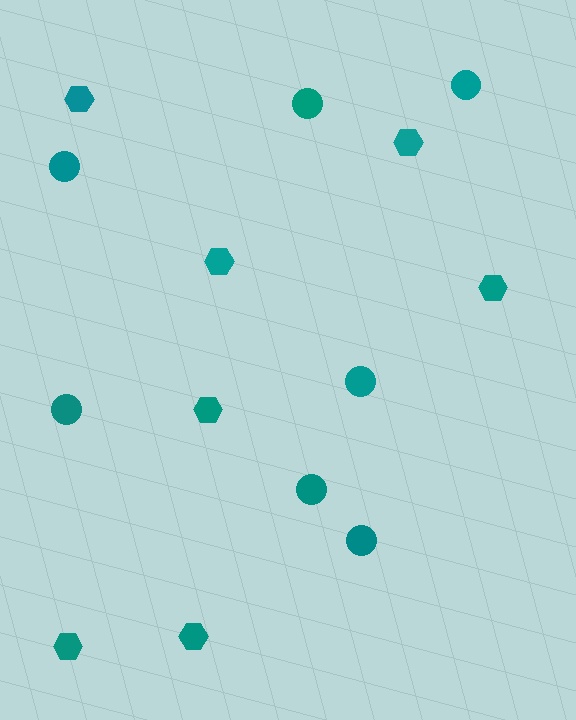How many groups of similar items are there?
There are 2 groups: one group of circles (7) and one group of hexagons (7).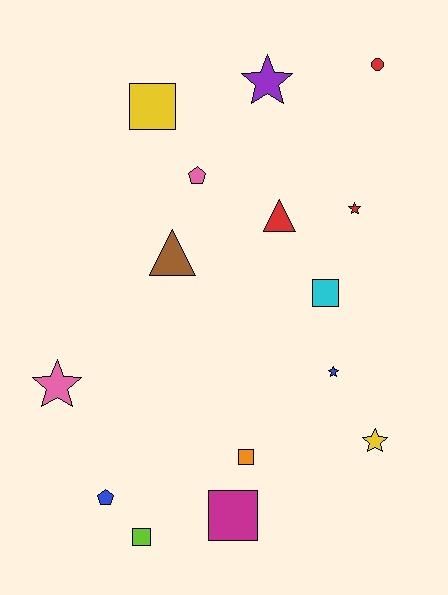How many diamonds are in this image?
There are no diamonds.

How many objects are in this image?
There are 15 objects.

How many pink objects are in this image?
There are 2 pink objects.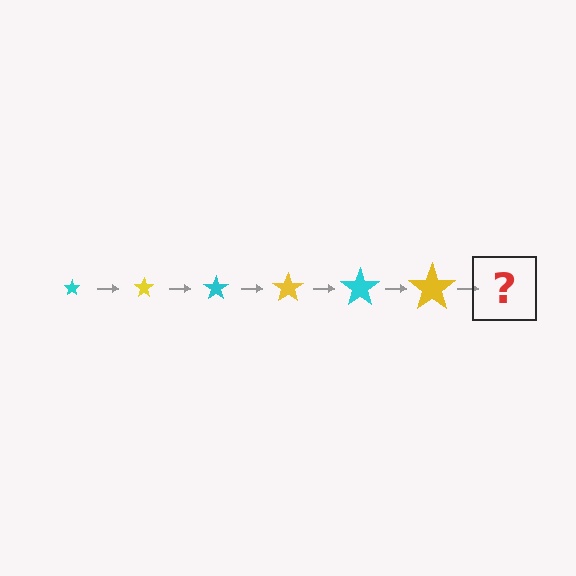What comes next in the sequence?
The next element should be a cyan star, larger than the previous one.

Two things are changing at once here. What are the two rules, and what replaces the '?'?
The two rules are that the star grows larger each step and the color cycles through cyan and yellow. The '?' should be a cyan star, larger than the previous one.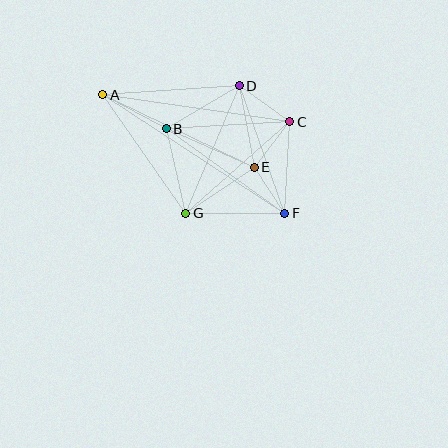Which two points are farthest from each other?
Points A and F are farthest from each other.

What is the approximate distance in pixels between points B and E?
The distance between B and E is approximately 96 pixels.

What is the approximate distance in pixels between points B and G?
The distance between B and G is approximately 87 pixels.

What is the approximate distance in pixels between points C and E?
The distance between C and E is approximately 57 pixels.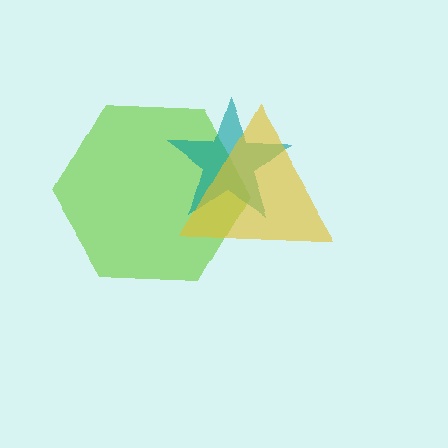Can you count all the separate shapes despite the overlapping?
Yes, there are 3 separate shapes.